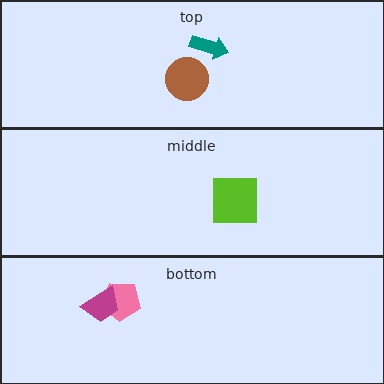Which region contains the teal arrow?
The top region.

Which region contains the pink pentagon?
The bottom region.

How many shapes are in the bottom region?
2.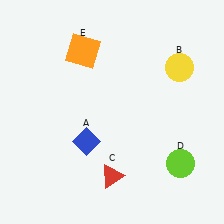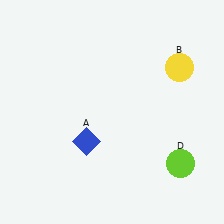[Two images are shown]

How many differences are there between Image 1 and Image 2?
There are 2 differences between the two images.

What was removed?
The red triangle (C), the orange square (E) were removed in Image 2.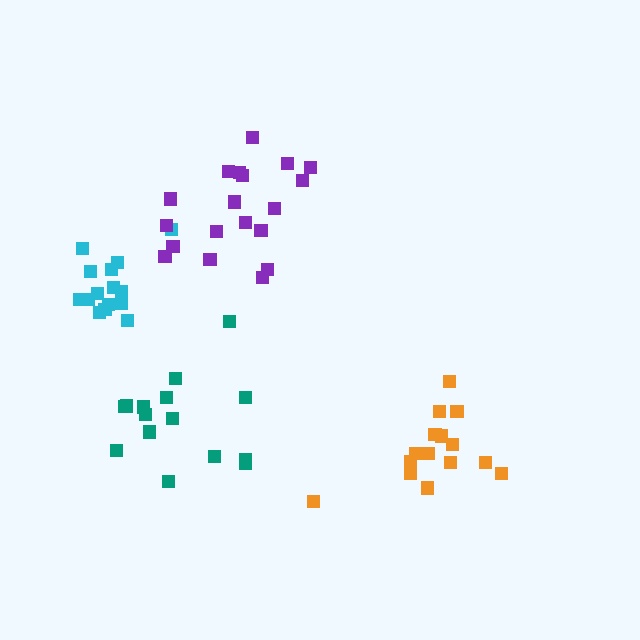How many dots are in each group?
Group 1: 15 dots, Group 2: 15 dots, Group 3: 15 dots, Group 4: 19 dots (64 total).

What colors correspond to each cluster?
The clusters are colored: cyan, teal, orange, purple.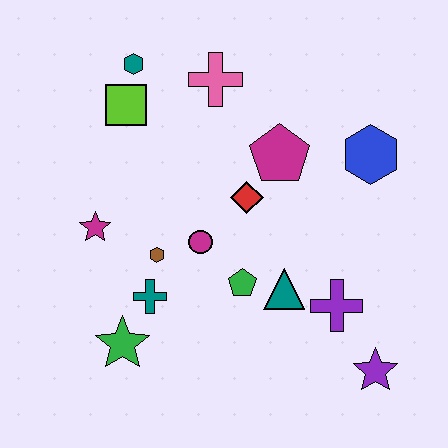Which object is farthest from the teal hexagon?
The purple star is farthest from the teal hexagon.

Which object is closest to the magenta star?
The brown hexagon is closest to the magenta star.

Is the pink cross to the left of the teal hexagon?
No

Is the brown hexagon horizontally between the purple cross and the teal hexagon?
Yes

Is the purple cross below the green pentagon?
Yes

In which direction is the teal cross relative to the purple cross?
The teal cross is to the left of the purple cross.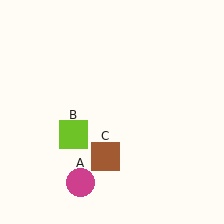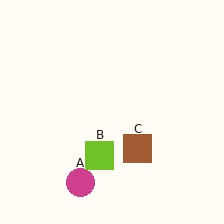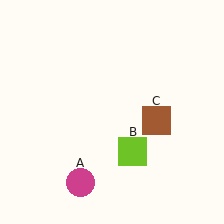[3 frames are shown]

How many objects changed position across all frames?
2 objects changed position: lime square (object B), brown square (object C).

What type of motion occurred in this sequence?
The lime square (object B), brown square (object C) rotated counterclockwise around the center of the scene.